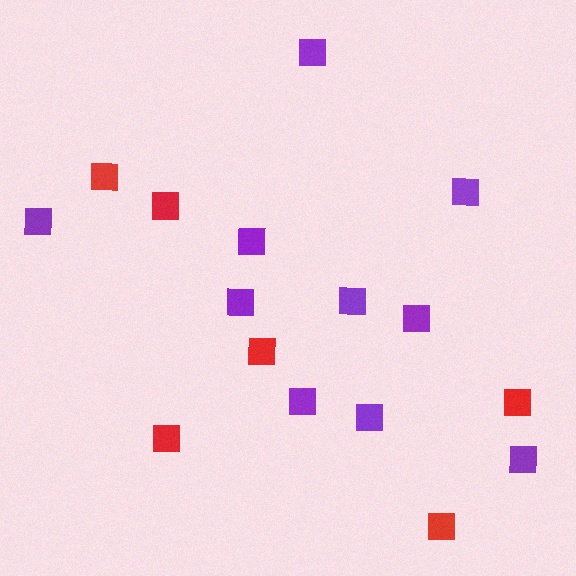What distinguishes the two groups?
There are 2 groups: one group of purple squares (10) and one group of red squares (6).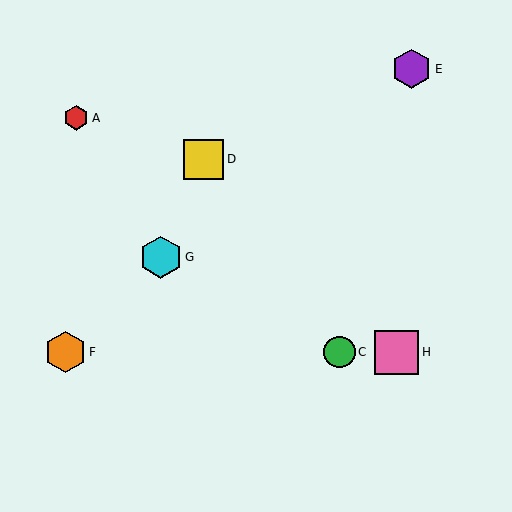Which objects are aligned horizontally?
Objects B, C, F, H are aligned horizontally.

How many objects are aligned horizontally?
4 objects (B, C, F, H) are aligned horizontally.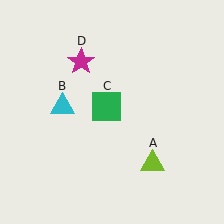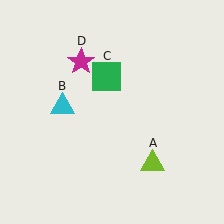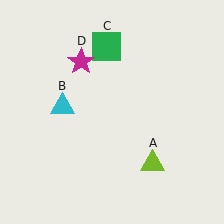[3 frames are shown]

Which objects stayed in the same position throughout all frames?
Lime triangle (object A) and cyan triangle (object B) and magenta star (object D) remained stationary.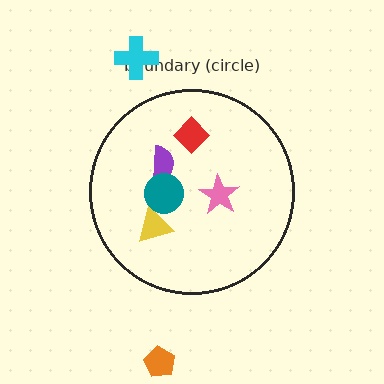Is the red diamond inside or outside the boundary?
Inside.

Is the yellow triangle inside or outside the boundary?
Inside.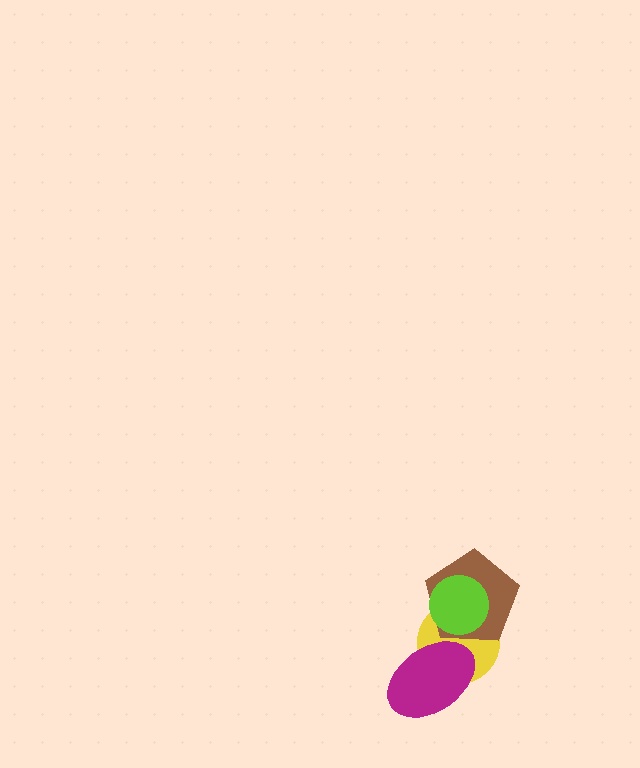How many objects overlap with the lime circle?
2 objects overlap with the lime circle.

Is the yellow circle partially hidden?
Yes, it is partially covered by another shape.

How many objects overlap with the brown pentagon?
2 objects overlap with the brown pentagon.